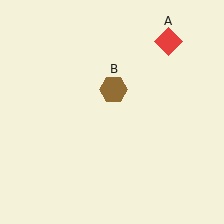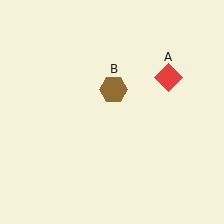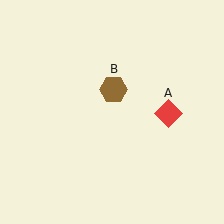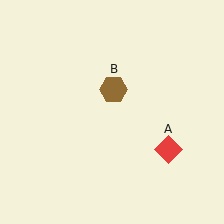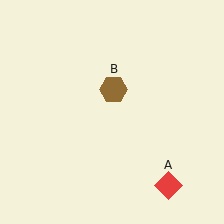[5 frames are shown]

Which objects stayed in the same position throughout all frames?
Brown hexagon (object B) remained stationary.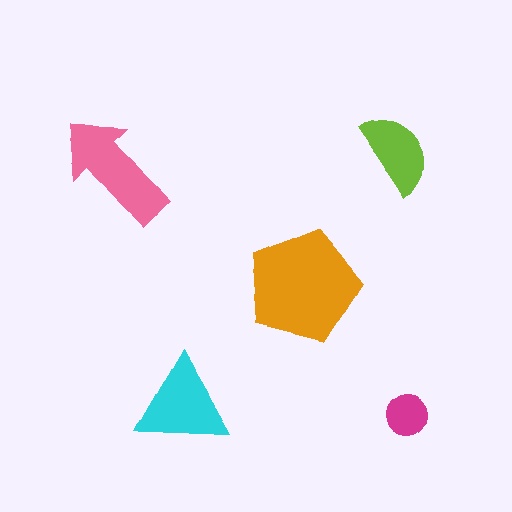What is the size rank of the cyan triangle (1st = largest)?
3rd.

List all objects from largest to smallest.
The orange pentagon, the pink arrow, the cyan triangle, the lime semicircle, the magenta circle.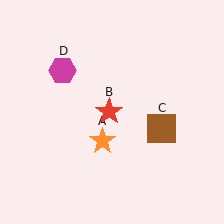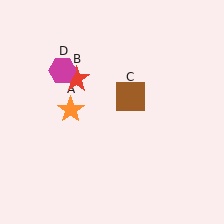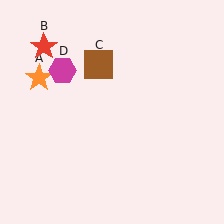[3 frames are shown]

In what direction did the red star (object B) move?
The red star (object B) moved up and to the left.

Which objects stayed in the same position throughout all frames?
Magenta hexagon (object D) remained stationary.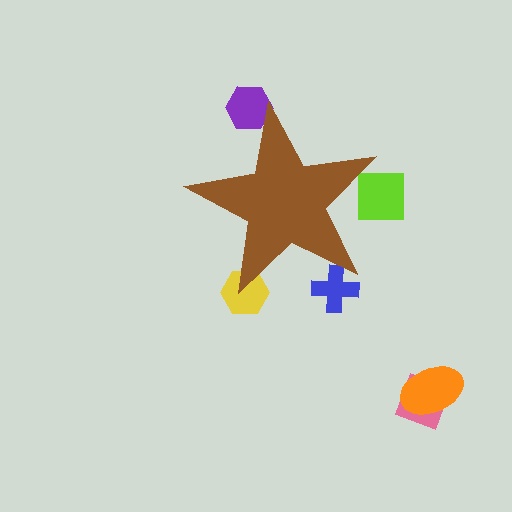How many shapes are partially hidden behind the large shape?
4 shapes are partially hidden.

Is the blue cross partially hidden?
Yes, the blue cross is partially hidden behind the brown star.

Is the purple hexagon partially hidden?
Yes, the purple hexagon is partially hidden behind the brown star.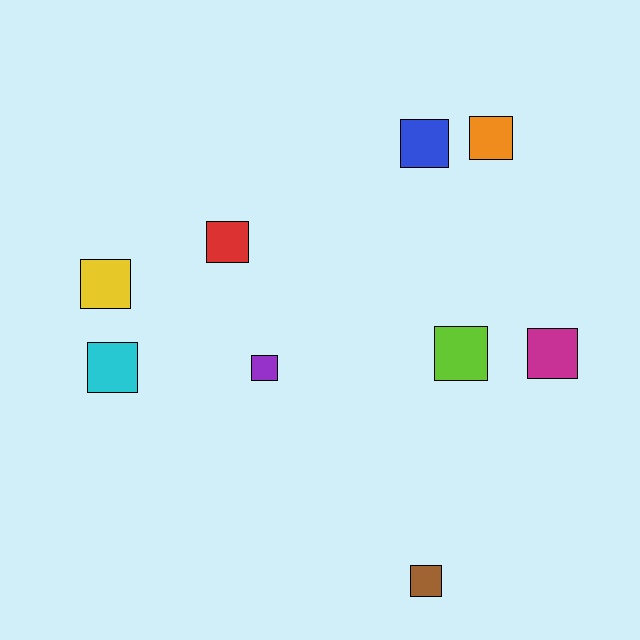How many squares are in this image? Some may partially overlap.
There are 9 squares.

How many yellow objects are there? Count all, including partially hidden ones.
There is 1 yellow object.